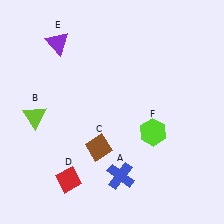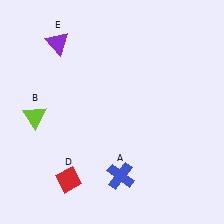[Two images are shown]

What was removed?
The brown diamond (C), the lime hexagon (F) were removed in Image 2.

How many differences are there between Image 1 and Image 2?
There are 2 differences between the two images.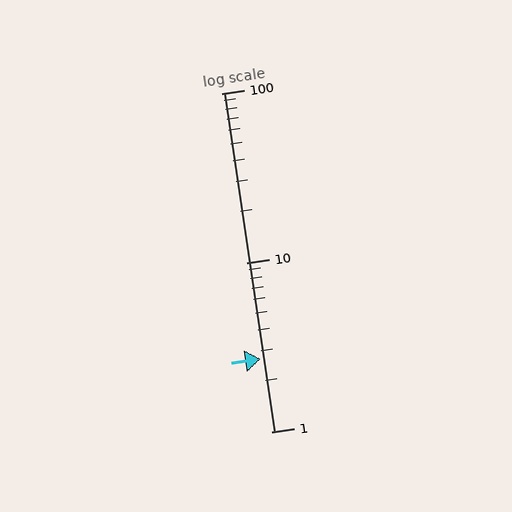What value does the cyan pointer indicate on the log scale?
The pointer indicates approximately 2.7.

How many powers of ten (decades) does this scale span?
The scale spans 2 decades, from 1 to 100.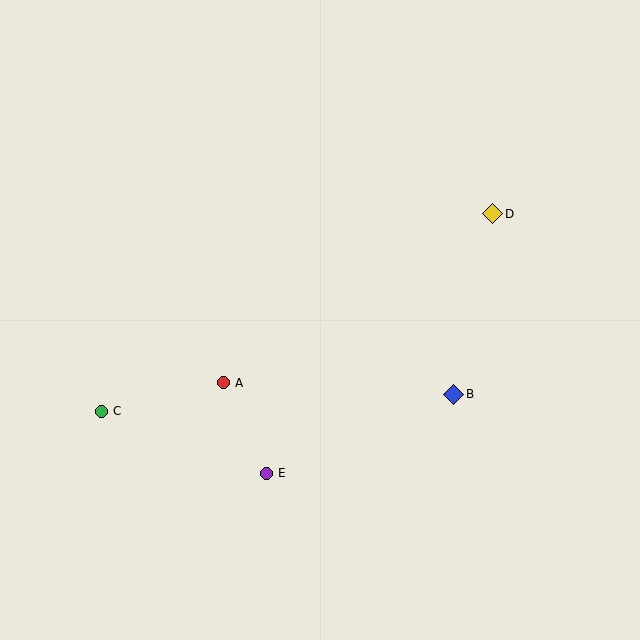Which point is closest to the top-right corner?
Point D is closest to the top-right corner.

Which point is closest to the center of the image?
Point A at (223, 383) is closest to the center.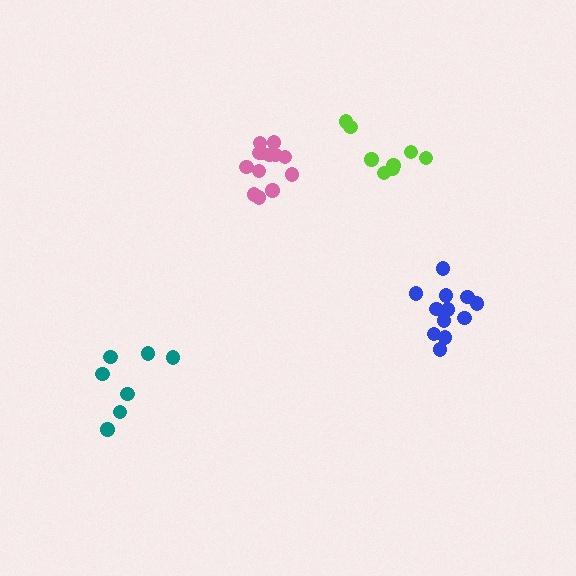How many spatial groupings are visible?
There are 4 spatial groupings.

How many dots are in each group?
Group 1: 13 dots, Group 2: 12 dots, Group 3: 7 dots, Group 4: 8 dots (40 total).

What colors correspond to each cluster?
The clusters are colored: pink, blue, teal, lime.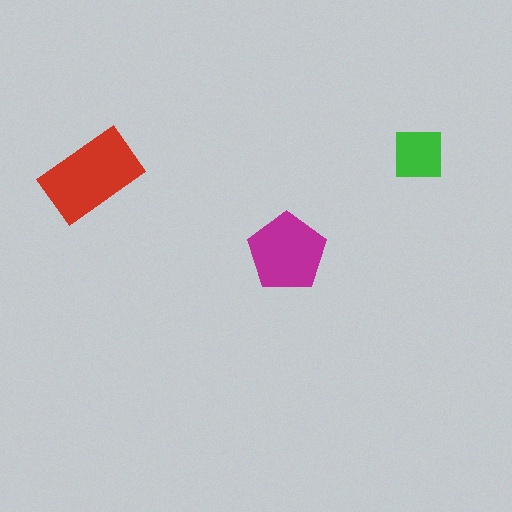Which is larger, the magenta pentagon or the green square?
The magenta pentagon.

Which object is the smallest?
The green square.